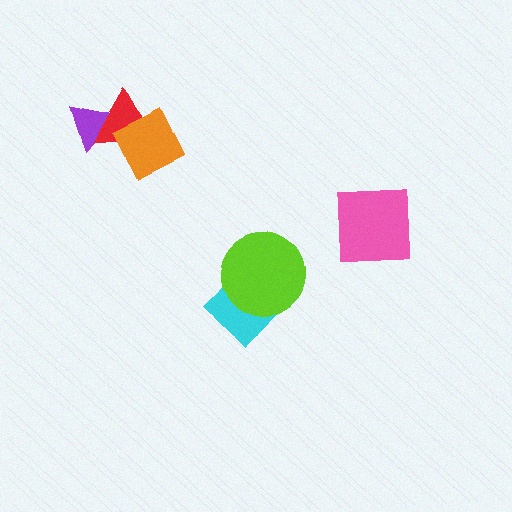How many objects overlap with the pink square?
0 objects overlap with the pink square.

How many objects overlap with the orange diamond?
1 object overlaps with the orange diamond.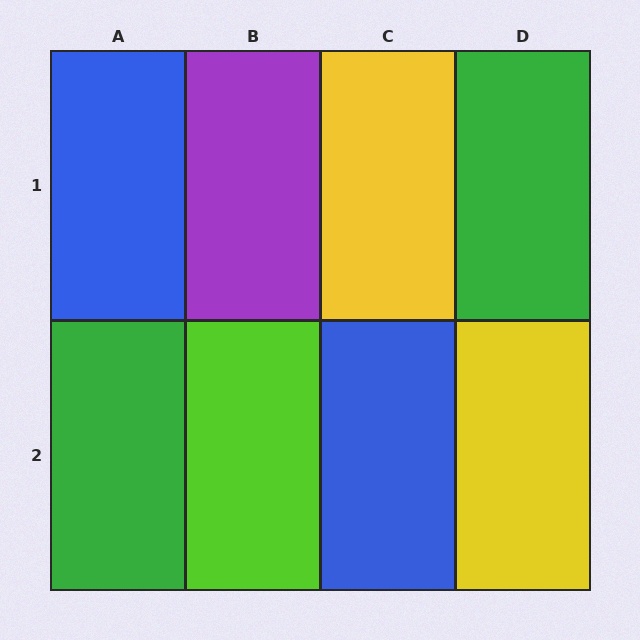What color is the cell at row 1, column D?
Green.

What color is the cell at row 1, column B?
Purple.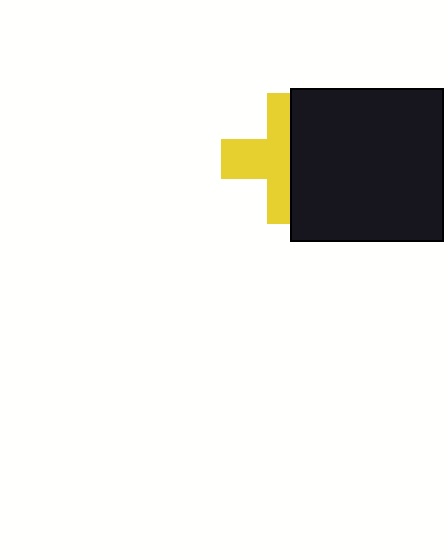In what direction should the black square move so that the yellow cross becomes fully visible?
The black square should move right. That is the shortest direction to clear the overlap and leave the yellow cross fully visible.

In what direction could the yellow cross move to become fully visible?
The yellow cross could move left. That would shift it out from behind the black square entirely.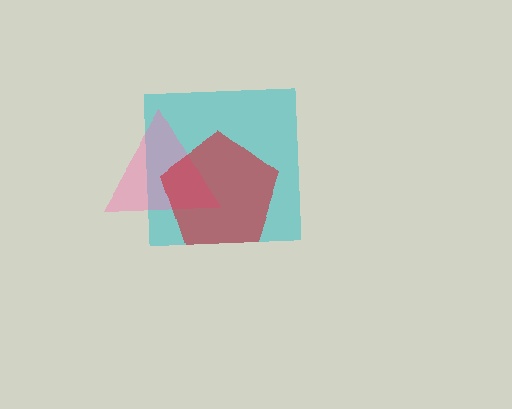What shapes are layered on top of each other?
The layered shapes are: a cyan square, a pink triangle, a red pentagon.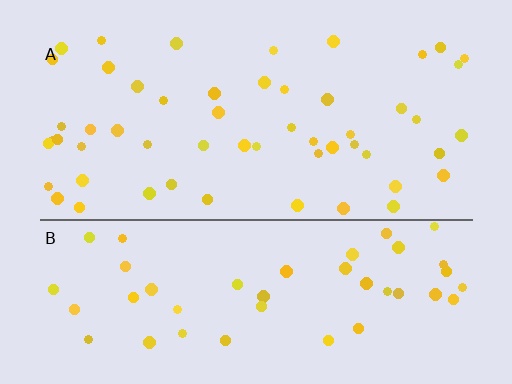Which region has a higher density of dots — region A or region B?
A (the top).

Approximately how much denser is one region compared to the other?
Approximately 1.2× — region A over region B.